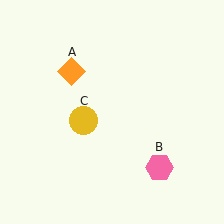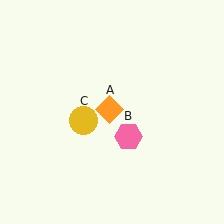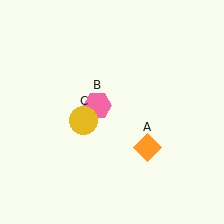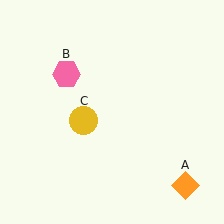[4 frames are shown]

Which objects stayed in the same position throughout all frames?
Yellow circle (object C) remained stationary.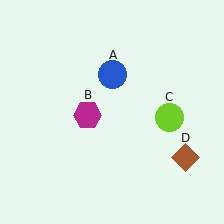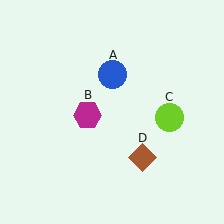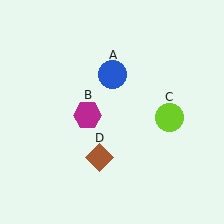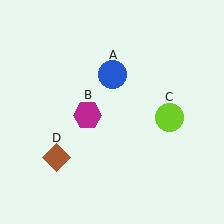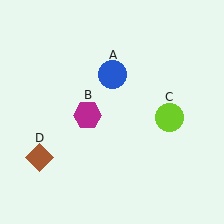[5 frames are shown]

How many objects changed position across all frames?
1 object changed position: brown diamond (object D).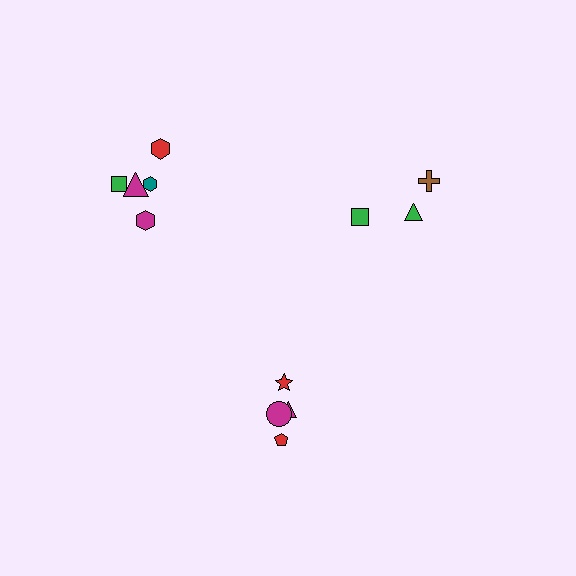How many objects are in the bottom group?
There are 4 objects.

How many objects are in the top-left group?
There are 5 objects.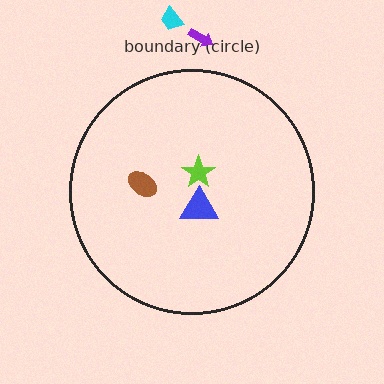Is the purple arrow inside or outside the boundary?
Outside.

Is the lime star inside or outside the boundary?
Inside.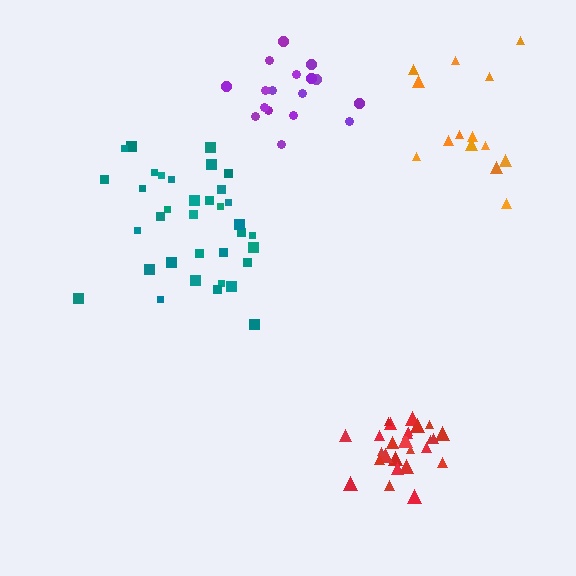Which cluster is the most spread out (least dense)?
Orange.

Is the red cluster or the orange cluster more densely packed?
Red.